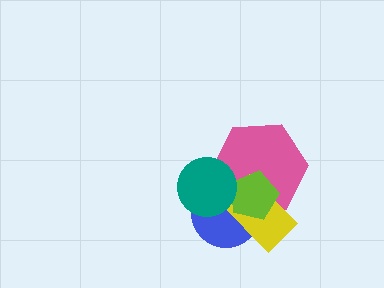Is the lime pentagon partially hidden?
Yes, it is partially covered by another shape.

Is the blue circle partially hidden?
Yes, it is partially covered by another shape.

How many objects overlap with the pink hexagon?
4 objects overlap with the pink hexagon.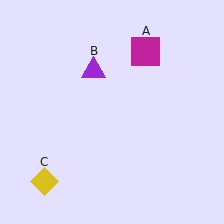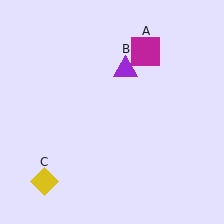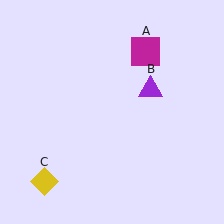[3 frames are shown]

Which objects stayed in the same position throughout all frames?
Magenta square (object A) and yellow diamond (object C) remained stationary.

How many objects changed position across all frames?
1 object changed position: purple triangle (object B).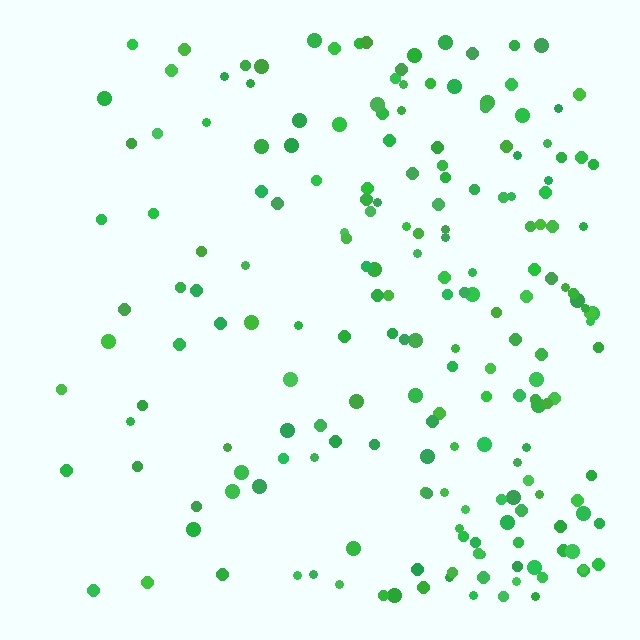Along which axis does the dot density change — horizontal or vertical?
Horizontal.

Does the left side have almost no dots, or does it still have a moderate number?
Still a moderate number, just noticeably fewer than the right.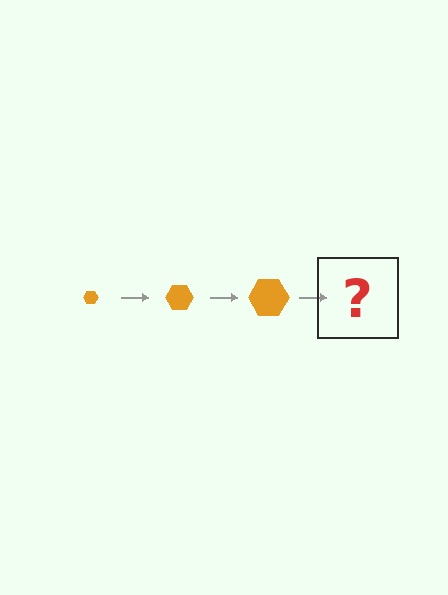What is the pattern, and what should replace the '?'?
The pattern is that the hexagon gets progressively larger each step. The '?' should be an orange hexagon, larger than the previous one.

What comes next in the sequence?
The next element should be an orange hexagon, larger than the previous one.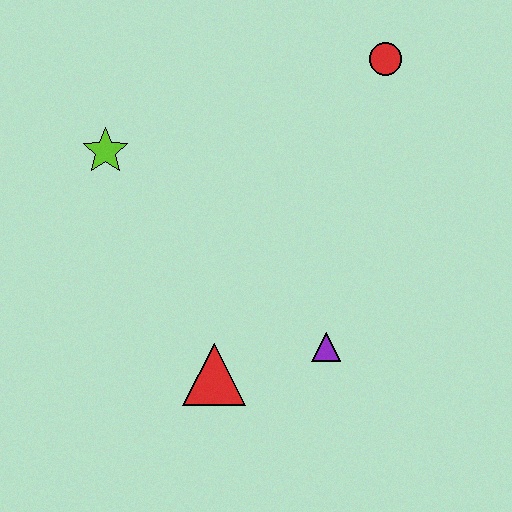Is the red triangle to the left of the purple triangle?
Yes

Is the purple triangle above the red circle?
No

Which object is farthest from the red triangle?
The red circle is farthest from the red triangle.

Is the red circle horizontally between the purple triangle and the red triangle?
No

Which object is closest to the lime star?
The red triangle is closest to the lime star.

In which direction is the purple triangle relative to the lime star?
The purple triangle is to the right of the lime star.